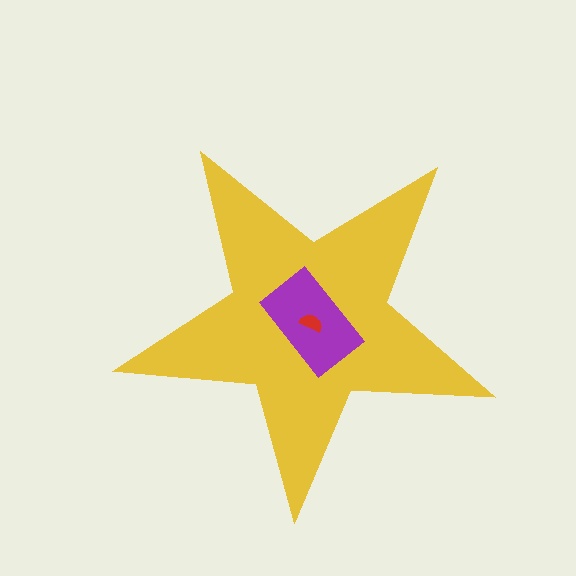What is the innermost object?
The red semicircle.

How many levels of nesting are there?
3.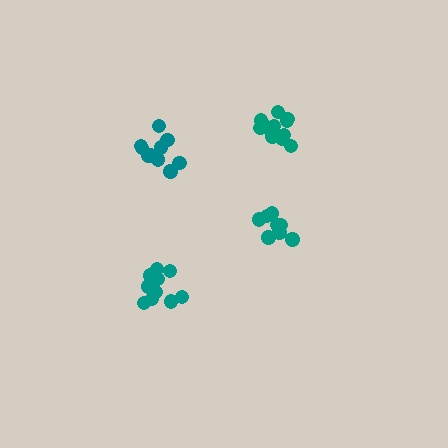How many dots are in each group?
Group 1: 11 dots, Group 2: 11 dots, Group 3: 11 dots, Group 4: 8 dots (41 total).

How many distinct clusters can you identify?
There are 4 distinct clusters.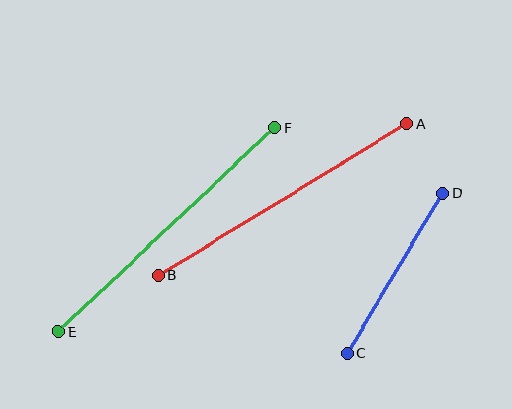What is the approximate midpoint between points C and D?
The midpoint is at approximately (395, 273) pixels.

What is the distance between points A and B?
The distance is approximately 291 pixels.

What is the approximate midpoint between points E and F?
The midpoint is at approximately (166, 230) pixels.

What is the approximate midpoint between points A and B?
The midpoint is at approximately (282, 200) pixels.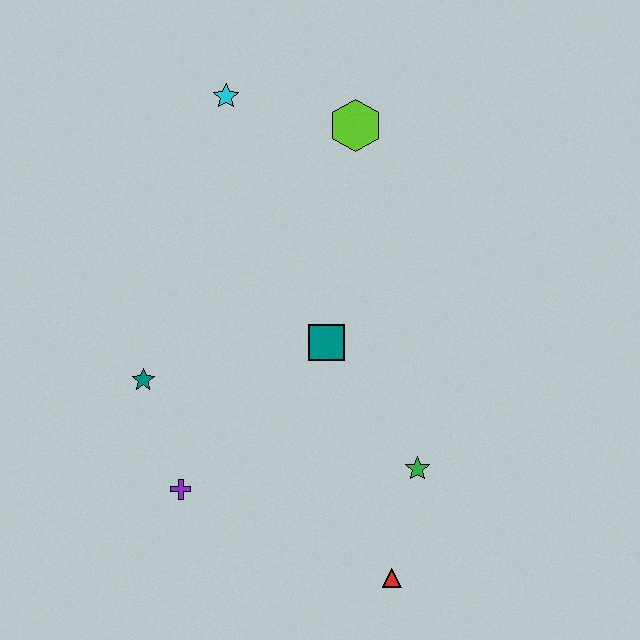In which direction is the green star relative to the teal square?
The green star is below the teal square.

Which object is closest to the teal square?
The green star is closest to the teal square.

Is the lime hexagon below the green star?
No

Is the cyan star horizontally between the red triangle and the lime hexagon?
No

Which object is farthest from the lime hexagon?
The red triangle is farthest from the lime hexagon.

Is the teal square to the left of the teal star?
No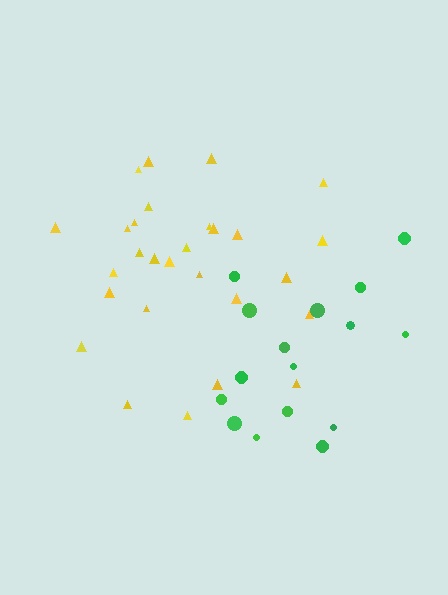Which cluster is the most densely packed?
Green.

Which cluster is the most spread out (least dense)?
Yellow.